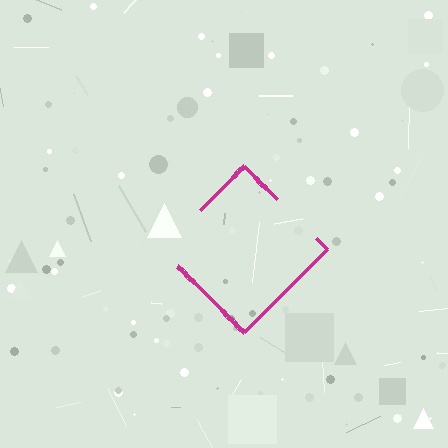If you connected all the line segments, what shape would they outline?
They would outline a diamond.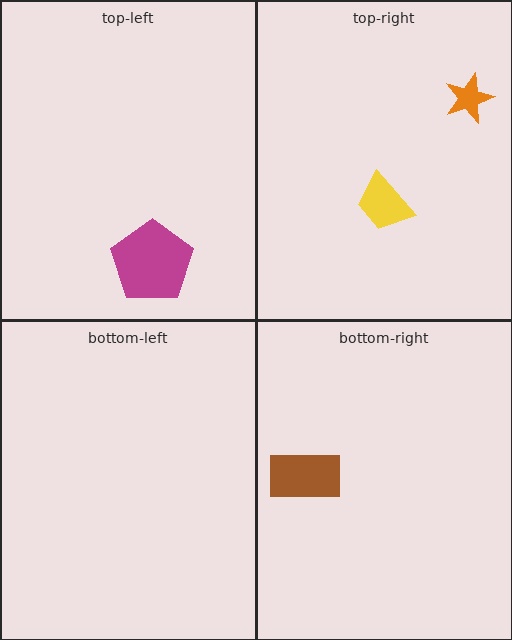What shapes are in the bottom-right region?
The brown rectangle.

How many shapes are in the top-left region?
1.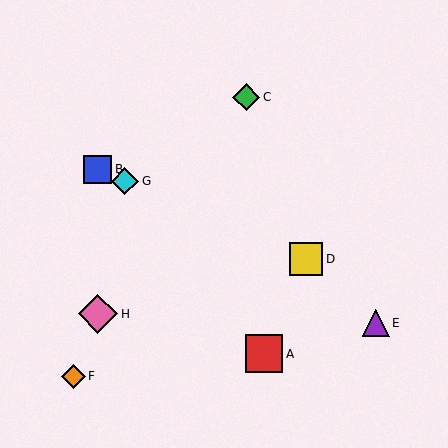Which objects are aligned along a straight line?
Objects B, D, G are aligned along a straight line.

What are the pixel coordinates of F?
Object F is at (73, 376).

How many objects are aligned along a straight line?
3 objects (B, D, G) are aligned along a straight line.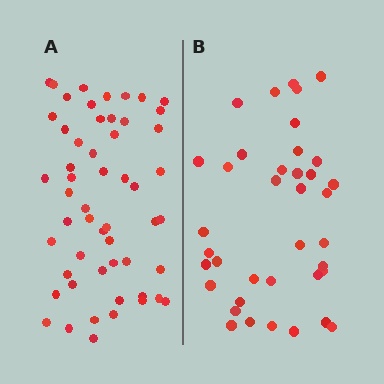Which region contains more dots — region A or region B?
Region A (the left region) has more dots.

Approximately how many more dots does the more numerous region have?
Region A has approximately 15 more dots than region B.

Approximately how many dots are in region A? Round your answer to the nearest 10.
About 50 dots. (The exact count is 54, which rounds to 50.)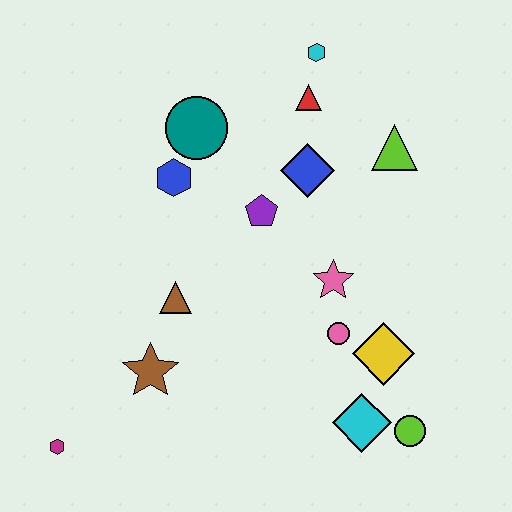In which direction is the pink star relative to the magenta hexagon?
The pink star is to the right of the magenta hexagon.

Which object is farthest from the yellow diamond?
The magenta hexagon is farthest from the yellow diamond.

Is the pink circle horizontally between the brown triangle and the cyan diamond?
Yes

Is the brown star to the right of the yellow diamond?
No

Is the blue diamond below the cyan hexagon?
Yes